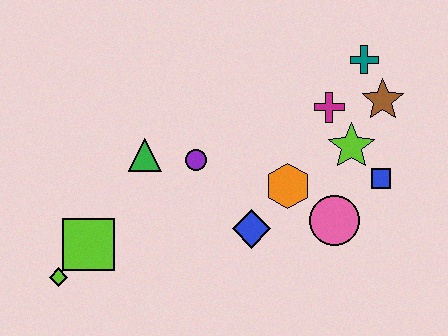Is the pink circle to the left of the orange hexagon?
No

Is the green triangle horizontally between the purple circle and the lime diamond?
Yes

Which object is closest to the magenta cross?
The lime star is closest to the magenta cross.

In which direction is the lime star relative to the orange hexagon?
The lime star is to the right of the orange hexagon.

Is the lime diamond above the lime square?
No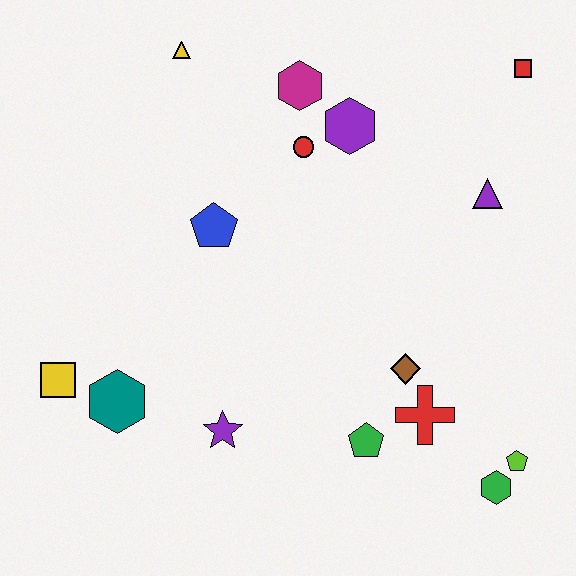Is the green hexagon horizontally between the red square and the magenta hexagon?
Yes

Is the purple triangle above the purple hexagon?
No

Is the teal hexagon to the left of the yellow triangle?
Yes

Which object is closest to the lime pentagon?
The green hexagon is closest to the lime pentagon.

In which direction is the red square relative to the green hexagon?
The red square is above the green hexagon.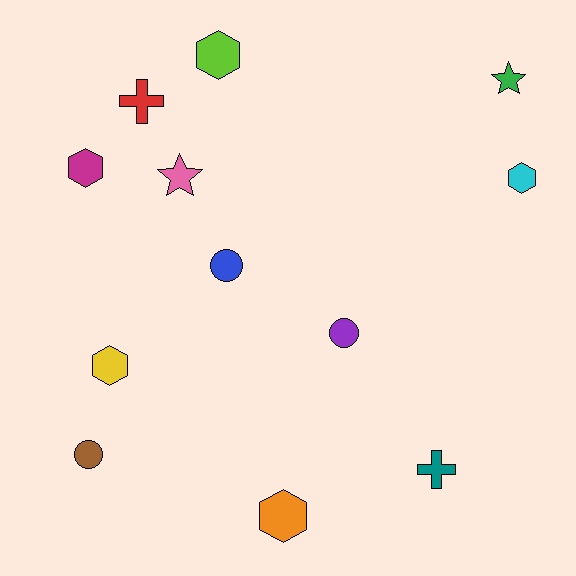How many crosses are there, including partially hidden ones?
There are 2 crosses.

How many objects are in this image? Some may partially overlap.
There are 12 objects.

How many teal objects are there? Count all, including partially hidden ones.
There is 1 teal object.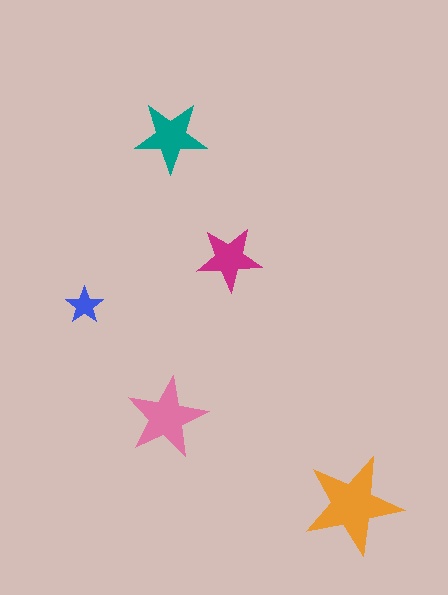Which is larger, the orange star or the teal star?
The orange one.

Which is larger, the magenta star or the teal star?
The teal one.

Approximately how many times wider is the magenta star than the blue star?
About 1.5 times wider.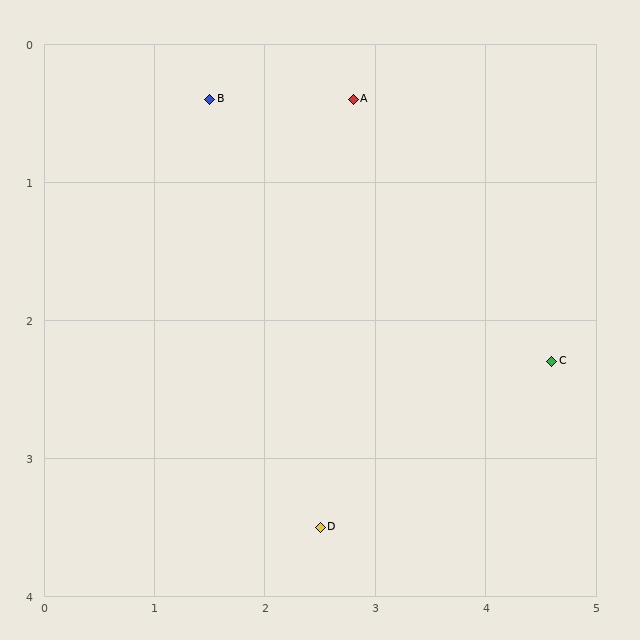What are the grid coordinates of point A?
Point A is at approximately (2.8, 0.4).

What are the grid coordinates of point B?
Point B is at approximately (1.5, 0.4).